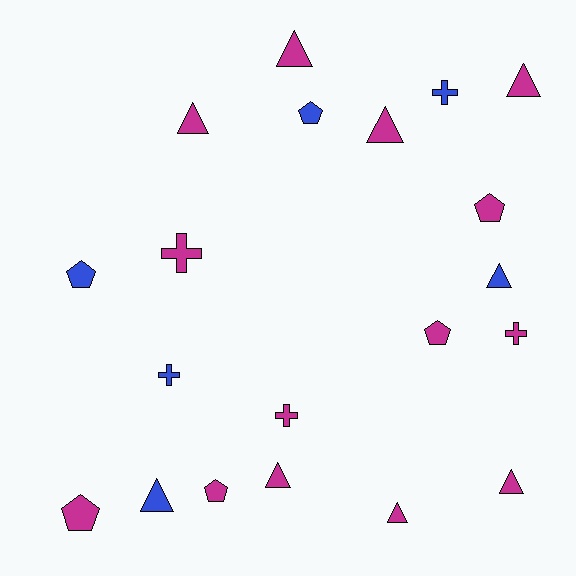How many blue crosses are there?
There are 2 blue crosses.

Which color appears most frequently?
Magenta, with 14 objects.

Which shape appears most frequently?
Triangle, with 9 objects.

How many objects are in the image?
There are 20 objects.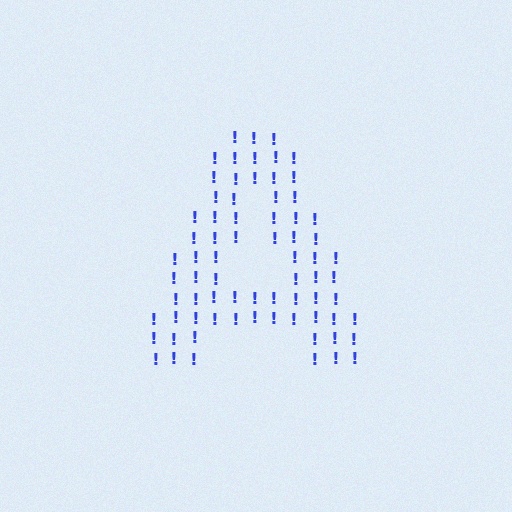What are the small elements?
The small elements are exclamation marks.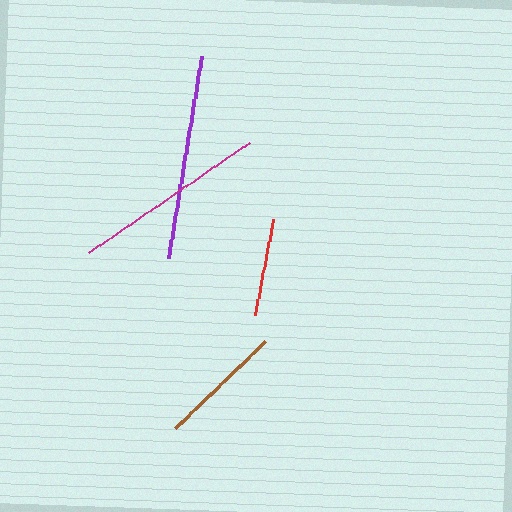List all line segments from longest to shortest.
From longest to shortest: purple, magenta, brown, red.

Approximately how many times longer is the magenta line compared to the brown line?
The magenta line is approximately 1.6 times the length of the brown line.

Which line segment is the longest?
The purple line is the longest at approximately 204 pixels.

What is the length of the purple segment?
The purple segment is approximately 204 pixels long.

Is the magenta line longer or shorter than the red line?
The magenta line is longer than the red line.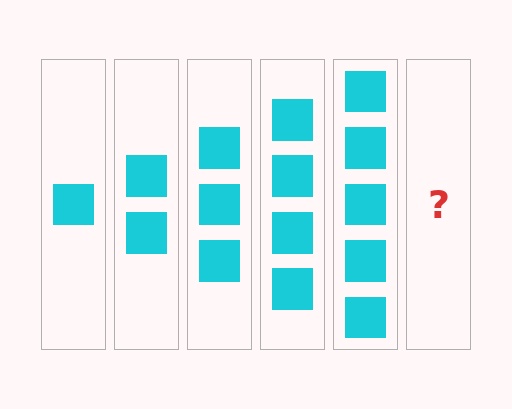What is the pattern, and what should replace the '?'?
The pattern is that each step adds one more square. The '?' should be 6 squares.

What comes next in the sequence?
The next element should be 6 squares.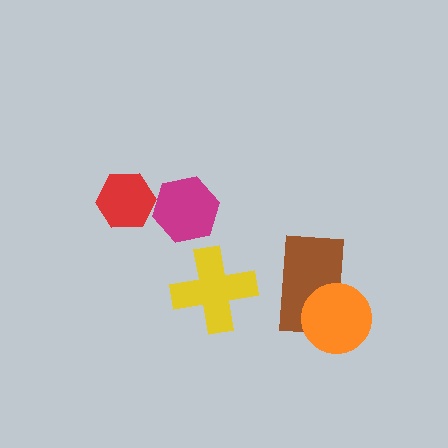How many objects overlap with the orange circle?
1 object overlaps with the orange circle.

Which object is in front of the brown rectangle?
The orange circle is in front of the brown rectangle.